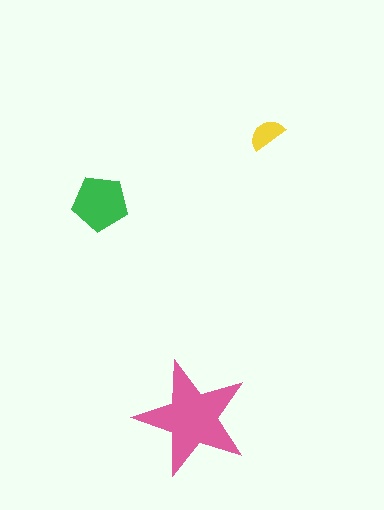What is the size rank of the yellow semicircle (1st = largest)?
3rd.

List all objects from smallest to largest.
The yellow semicircle, the green pentagon, the pink star.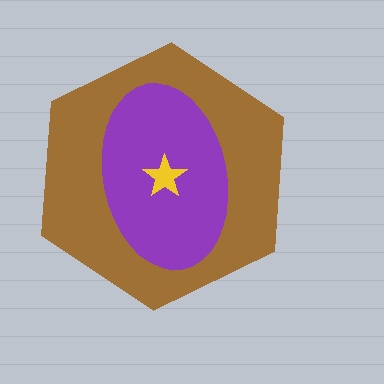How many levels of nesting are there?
3.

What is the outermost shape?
The brown hexagon.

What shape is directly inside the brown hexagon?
The purple ellipse.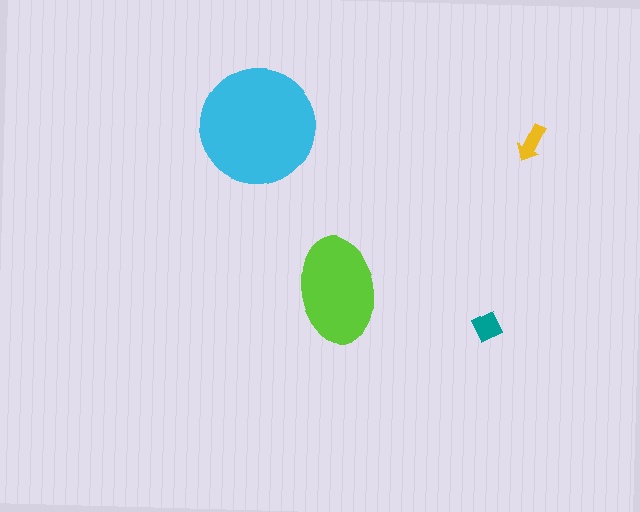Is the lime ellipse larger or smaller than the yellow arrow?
Larger.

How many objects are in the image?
There are 4 objects in the image.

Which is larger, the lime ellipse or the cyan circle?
The cyan circle.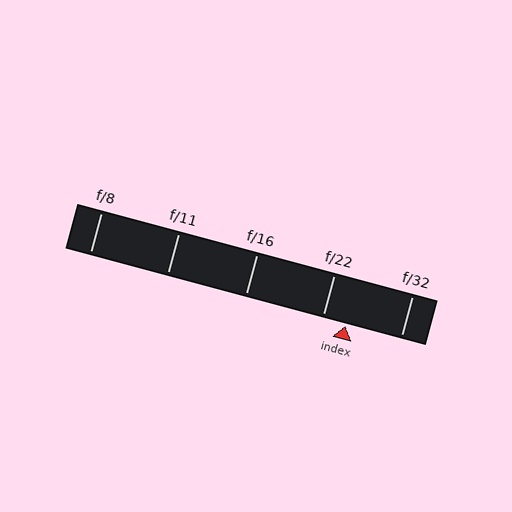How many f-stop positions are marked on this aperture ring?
There are 5 f-stop positions marked.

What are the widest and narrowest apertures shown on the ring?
The widest aperture shown is f/8 and the narrowest is f/32.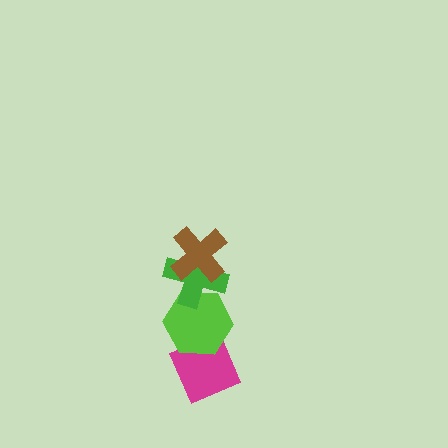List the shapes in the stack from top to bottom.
From top to bottom: the brown cross, the green cross, the lime hexagon, the magenta diamond.